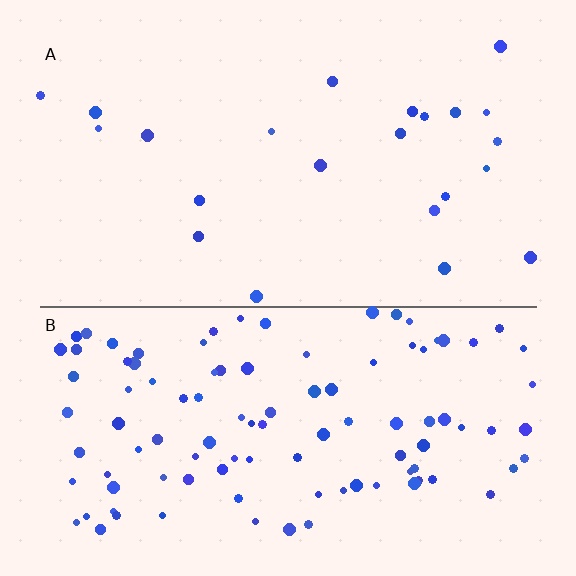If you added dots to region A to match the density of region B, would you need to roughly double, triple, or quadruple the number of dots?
Approximately quadruple.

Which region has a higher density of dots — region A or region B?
B (the bottom).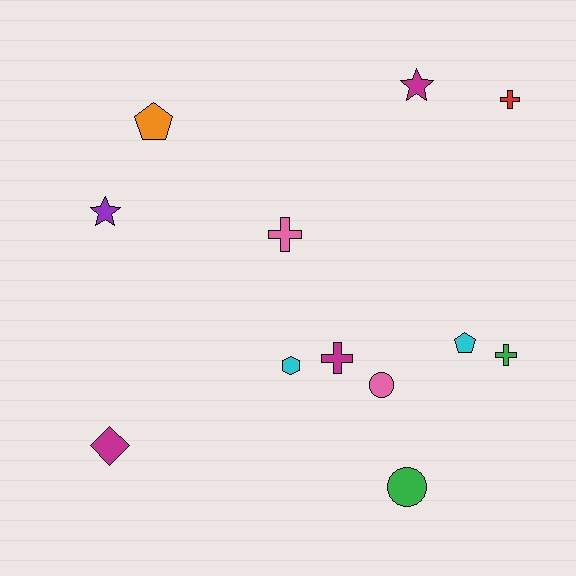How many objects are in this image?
There are 12 objects.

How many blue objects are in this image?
There are no blue objects.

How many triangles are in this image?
There are no triangles.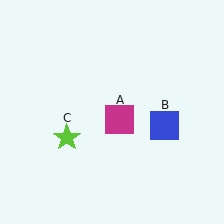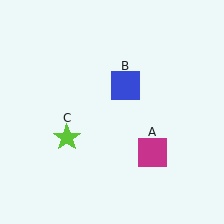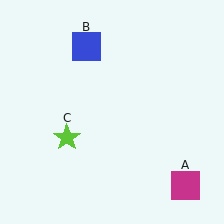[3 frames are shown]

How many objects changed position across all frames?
2 objects changed position: magenta square (object A), blue square (object B).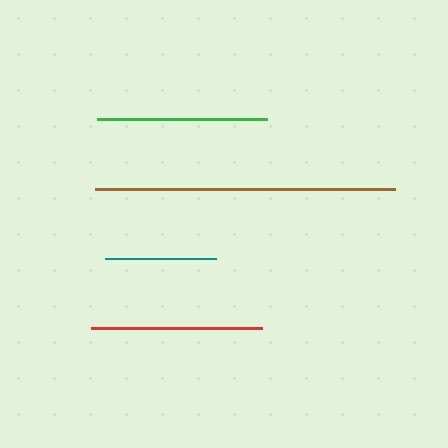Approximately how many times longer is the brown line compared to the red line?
The brown line is approximately 1.7 times the length of the red line.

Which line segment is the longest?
The brown line is the longest at approximately 300 pixels.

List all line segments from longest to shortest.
From longest to shortest: brown, red, green, teal.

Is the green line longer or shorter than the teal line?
The green line is longer than the teal line.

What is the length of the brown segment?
The brown segment is approximately 300 pixels long.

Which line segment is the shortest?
The teal line is the shortest at approximately 110 pixels.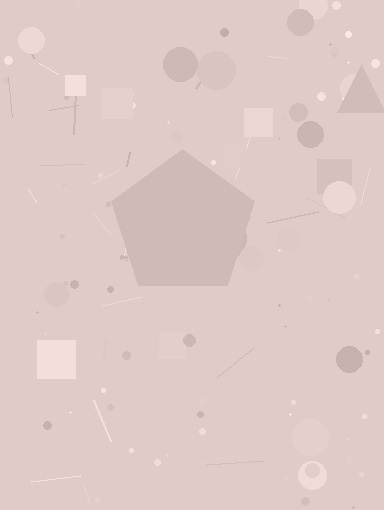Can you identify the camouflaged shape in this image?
The camouflaged shape is a pentagon.